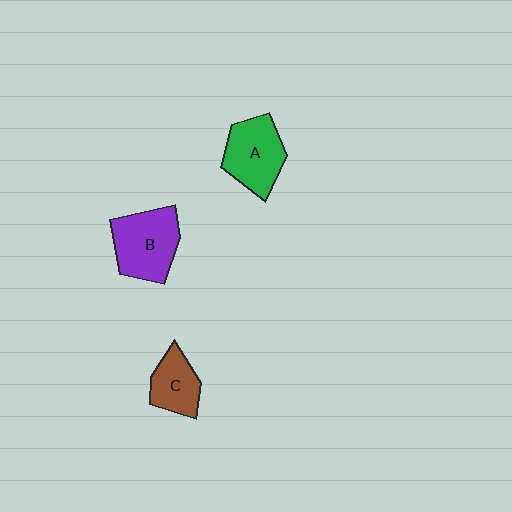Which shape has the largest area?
Shape B (purple).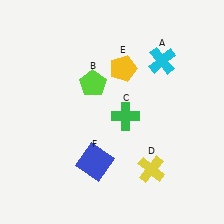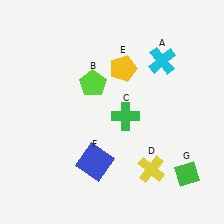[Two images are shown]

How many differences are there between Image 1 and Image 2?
There is 1 difference between the two images.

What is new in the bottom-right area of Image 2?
A green diamond (G) was added in the bottom-right area of Image 2.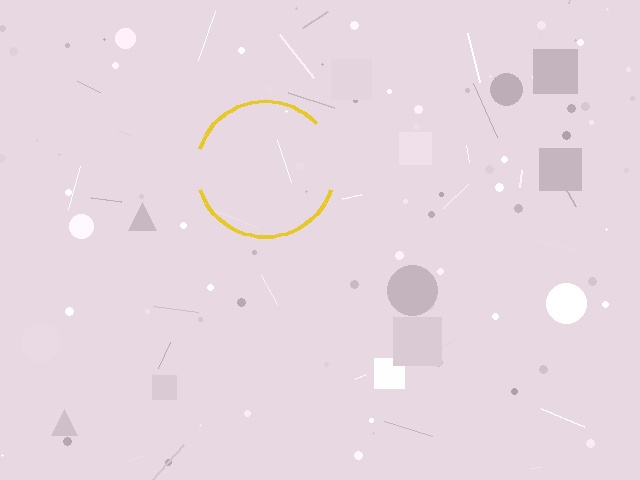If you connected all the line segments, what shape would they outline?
They would outline a circle.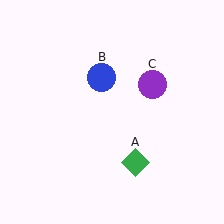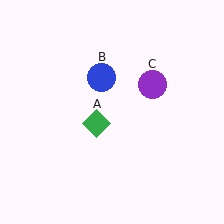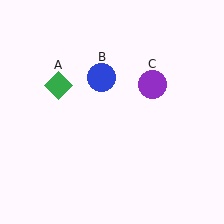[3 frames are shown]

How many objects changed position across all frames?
1 object changed position: green diamond (object A).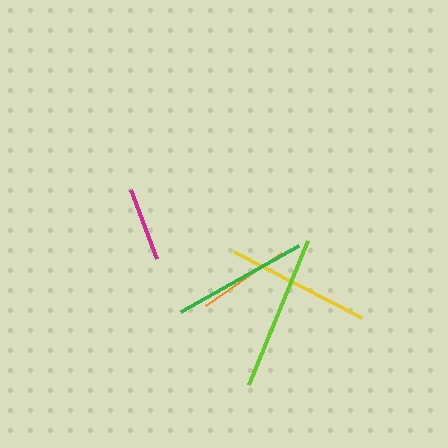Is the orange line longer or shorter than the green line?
The green line is longer than the orange line.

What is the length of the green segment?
The green segment is approximately 135 pixels long.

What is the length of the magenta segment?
The magenta segment is approximately 74 pixels long.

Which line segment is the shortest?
The magenta line is the shortest at approximately 74 pixels.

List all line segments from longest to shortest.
From longest to shortest: lime, yellow, green, orange, magenta.